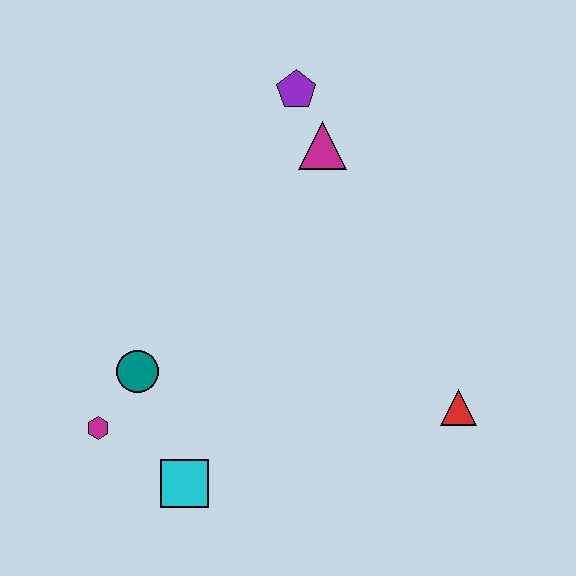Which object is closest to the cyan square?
The magenta hexagon is closest to the cyan square.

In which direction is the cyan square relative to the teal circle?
The cyan square is below the teal circle.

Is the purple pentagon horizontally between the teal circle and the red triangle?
Yes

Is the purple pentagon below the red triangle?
No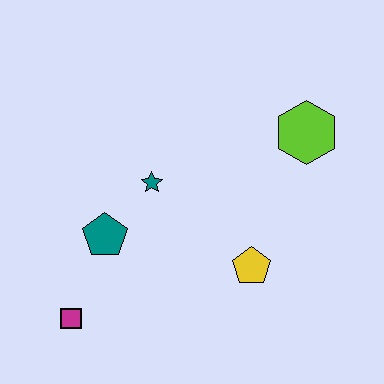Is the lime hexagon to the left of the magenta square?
No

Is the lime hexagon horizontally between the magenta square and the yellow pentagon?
No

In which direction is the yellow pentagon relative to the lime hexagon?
The yellow pentagon is below the lime hexagon.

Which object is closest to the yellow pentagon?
The teal star is closest to the yellow pentagon.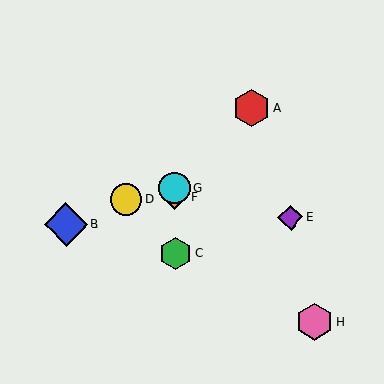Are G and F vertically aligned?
Yes, both are at x≈175.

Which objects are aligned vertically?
Objects C, F, G are aligned vertically.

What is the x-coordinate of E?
Object E is at x≈290.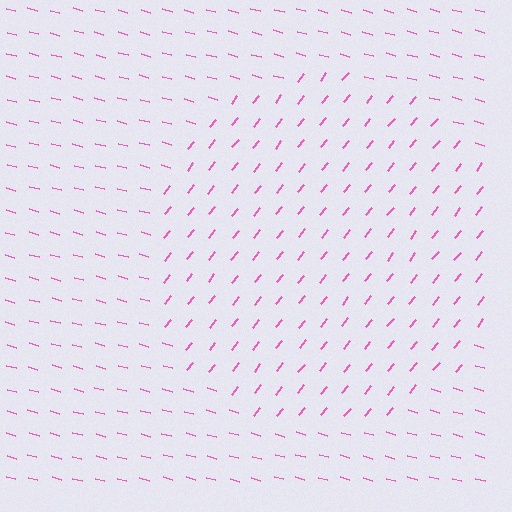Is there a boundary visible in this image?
Yes, there is a texture boundary formed by a change in line orientation.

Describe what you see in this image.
The image is filled with small pink line segments. A circle region in the image has lines oriented differently from the surrounding lines, creating a visible texture boundary.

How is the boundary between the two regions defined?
The boundary is defined purely by a change in line orientation (approximately 66 degrees difference). All lines are the same color and thickness.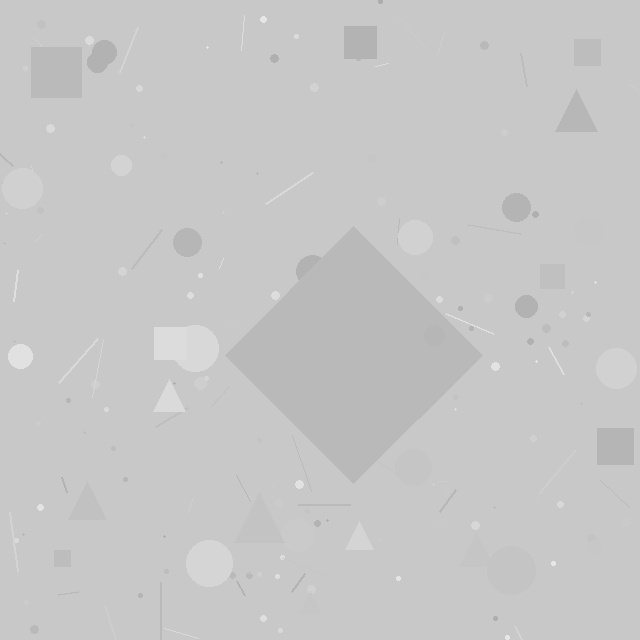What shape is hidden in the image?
A diamond is hidden in the image.